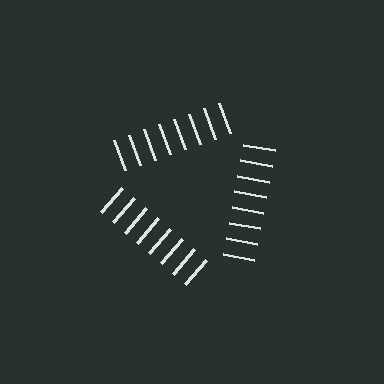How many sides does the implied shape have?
3 sides — the line-ends trace a triangle.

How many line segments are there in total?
24 — 8 along each of the 3 edges.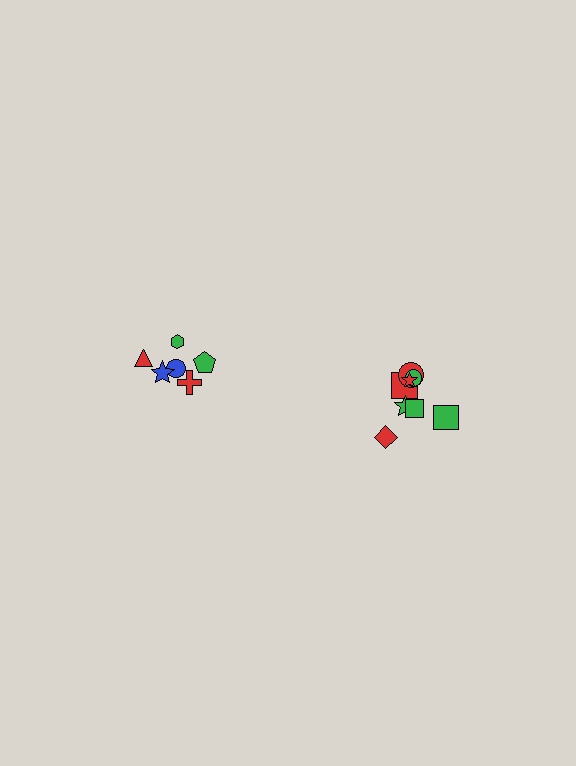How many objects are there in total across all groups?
There are 14 objects.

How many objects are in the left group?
There are 6 objects.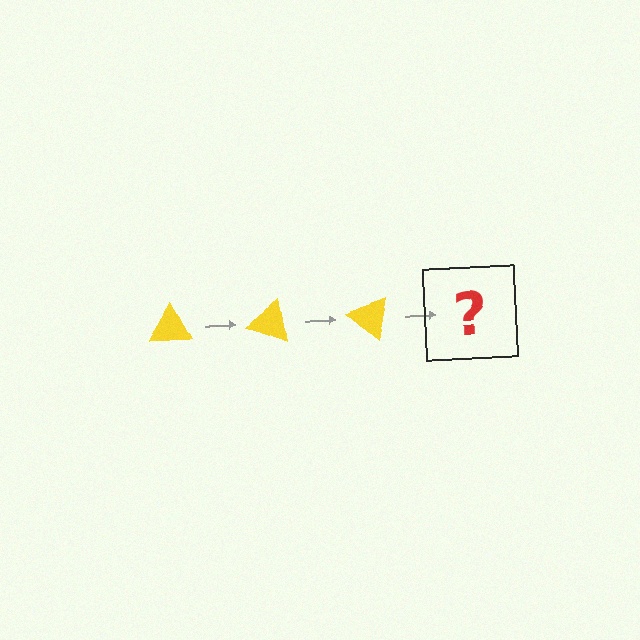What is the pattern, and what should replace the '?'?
The pattern is that the triangle rotates 20 degrees each step. The '?' should be a yellow triangle rotated 60 degrees.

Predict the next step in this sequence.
The next step is a yellow triangle rotated 60 degrees.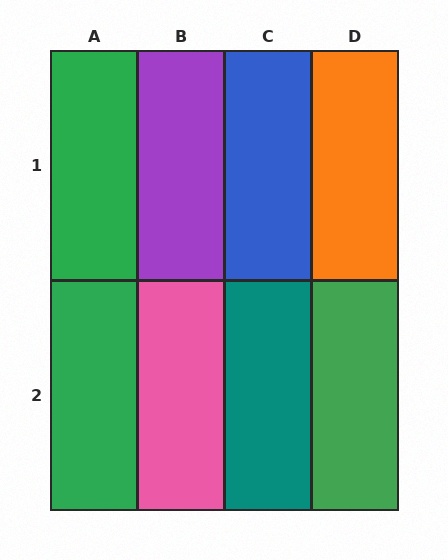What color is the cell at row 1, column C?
Blue.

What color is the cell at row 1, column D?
Orange.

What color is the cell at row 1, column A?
Green.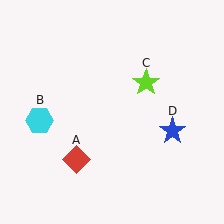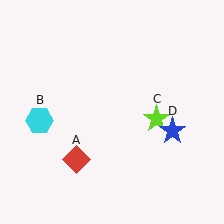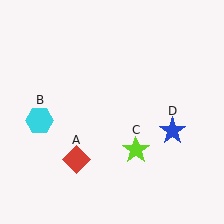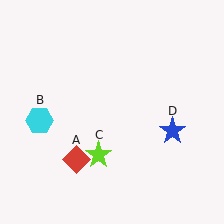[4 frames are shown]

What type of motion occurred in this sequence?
The lime star (object C) rotated clockwise around the center of the scene.